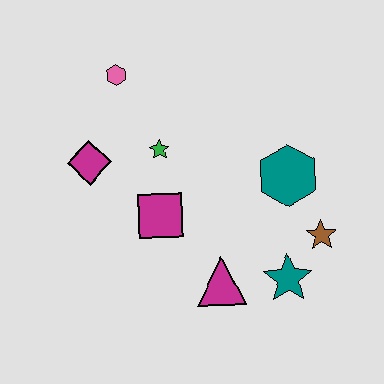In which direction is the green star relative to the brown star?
The green star is to the left of the brown star.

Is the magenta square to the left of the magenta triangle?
Yes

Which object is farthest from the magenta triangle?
The pink hexagon is farthest from the magenta triangle.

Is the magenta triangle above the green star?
No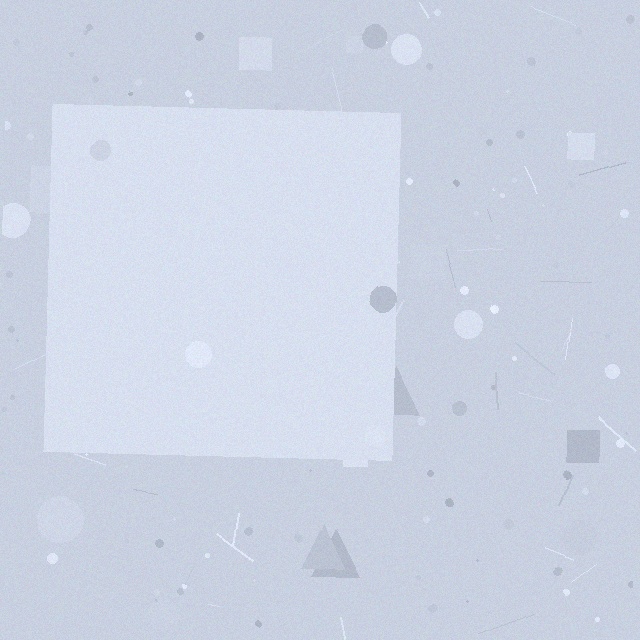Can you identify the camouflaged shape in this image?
The camouflaged shape is a square.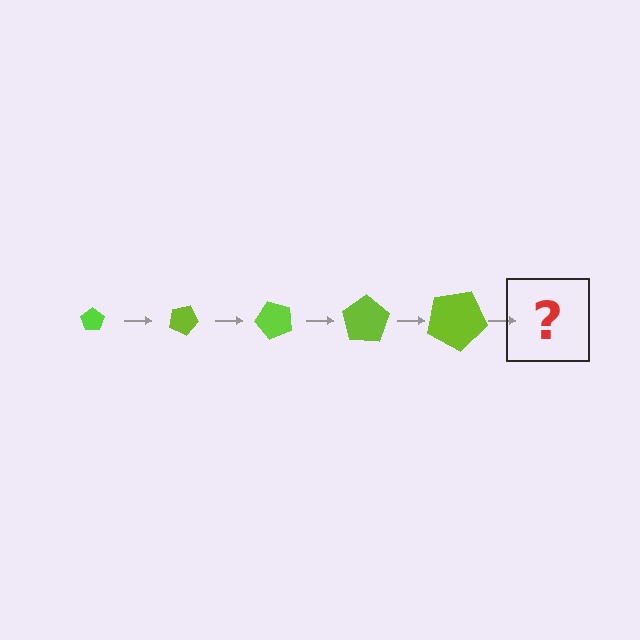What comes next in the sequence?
The next element should be a pentagon, larger than the previous one and rotated 125 degrees from the start.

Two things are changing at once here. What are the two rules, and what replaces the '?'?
The two rules are that the pentagon grows larger each step and it rotates 25 degrees each step. The '?' should be a pentagon, larger than the previous one and rotated 125 degrees from the start.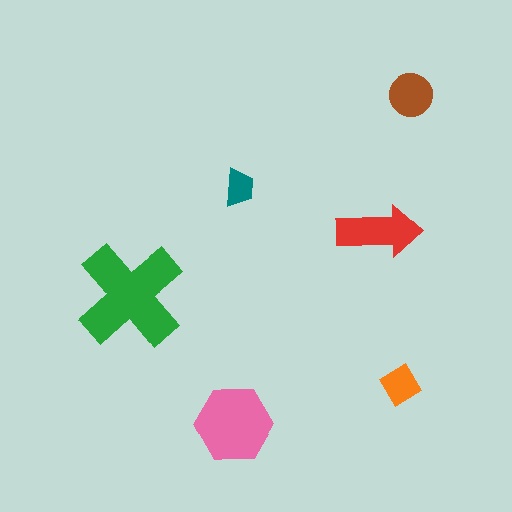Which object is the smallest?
The teal trapezoid.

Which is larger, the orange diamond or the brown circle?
The brown circle.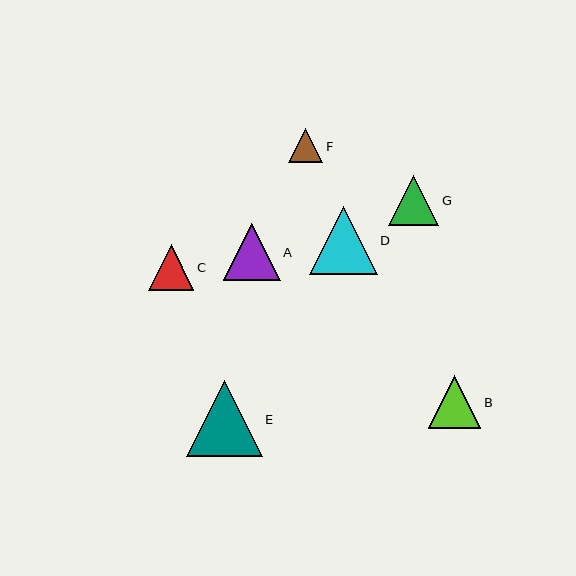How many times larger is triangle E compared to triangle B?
Triangle E is approximately 1.4 times the size of triangle B.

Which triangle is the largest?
Triangle E is the largest with a size of approximately 76 pixels.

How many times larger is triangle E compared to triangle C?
Triangle E is approximately 1.7 times the size of triangle C.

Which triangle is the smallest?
Triangle F is the smallest with a size of approximately 34 pixels.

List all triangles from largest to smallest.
From largest to smallest: E, D, A, B, G, C, F.